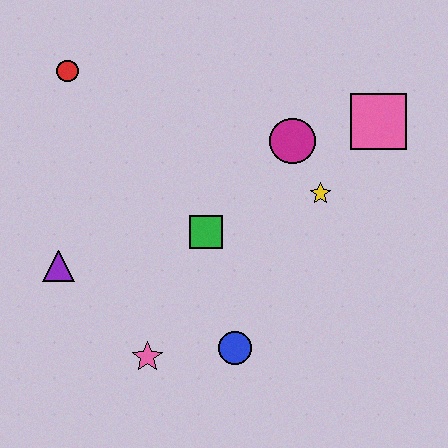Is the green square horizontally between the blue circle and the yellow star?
No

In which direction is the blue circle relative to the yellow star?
The blue circle is below the yellow star.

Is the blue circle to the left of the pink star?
No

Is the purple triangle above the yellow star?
No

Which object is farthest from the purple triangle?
The pink square is farthest from the purple triangle.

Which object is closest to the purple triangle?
The pink star is closest to the purple triangle.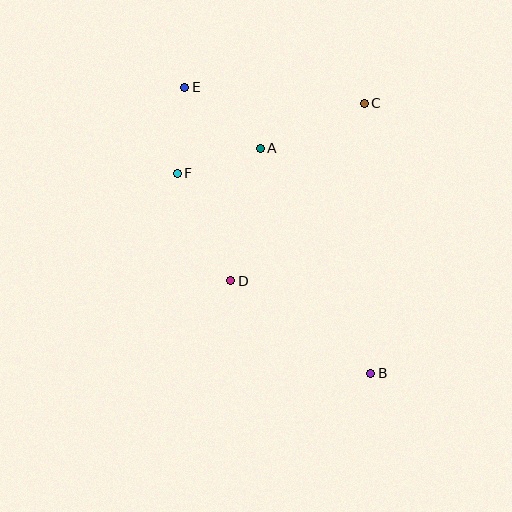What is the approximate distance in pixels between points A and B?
The distance between A and B is approximately 251 pixels.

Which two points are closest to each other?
Points E and F are closest to each other.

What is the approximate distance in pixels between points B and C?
The distance between B and C is approximately 270 pixels.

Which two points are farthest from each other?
Points B and E are farthest from each other.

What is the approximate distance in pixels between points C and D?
The distance between C and D is approximately 222 pixels.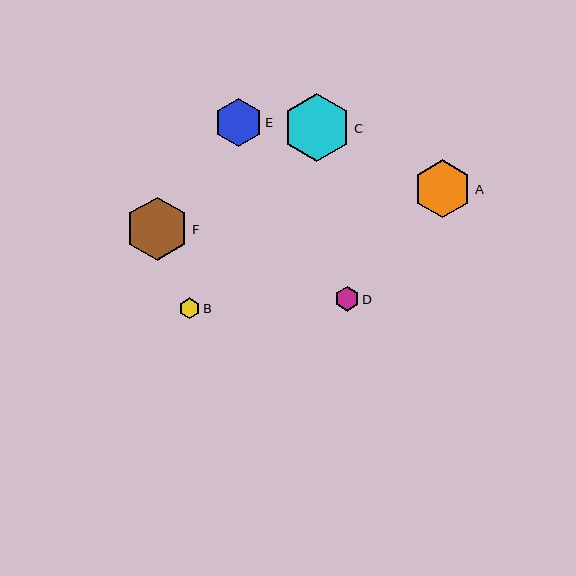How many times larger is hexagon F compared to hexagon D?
Hexagon F is approximately 2.6 times the size of hexagon D.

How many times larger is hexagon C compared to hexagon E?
Hexagon C is approximately 1.4 times the size of hexagon E.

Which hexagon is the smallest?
Hexagon B is the smallest with a size of approximately 20 pixels.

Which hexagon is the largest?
Hexagon C is the largest with a size of approximately 68 pixels.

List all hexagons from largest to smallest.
From largest to smallest: C, F, A, E, D, B.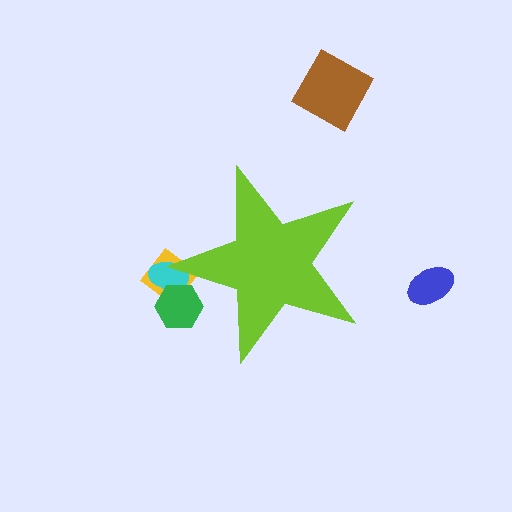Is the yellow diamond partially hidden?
Yes, the yellow diamond is partially hidden behind the lime star.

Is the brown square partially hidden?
No, the brown square is fully visible.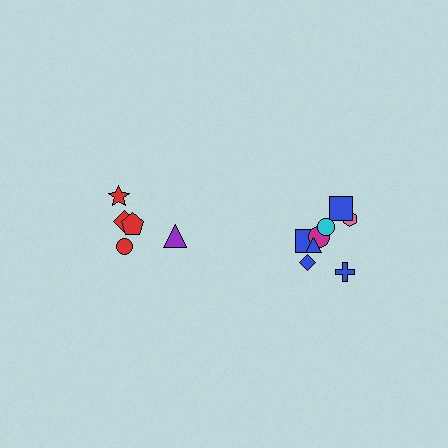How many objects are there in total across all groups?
There are 13 objects.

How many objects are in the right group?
There are 8 objects.